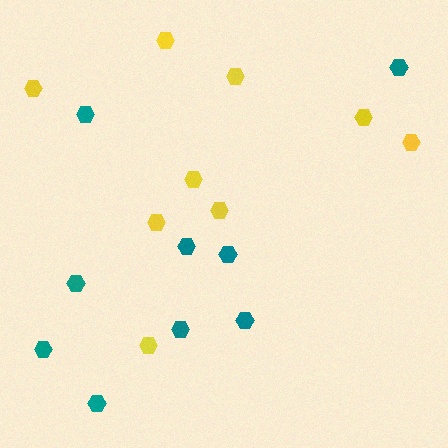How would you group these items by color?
There are 2 groups: one group of teal hexagons (9) and one group of yellow hexagons (9).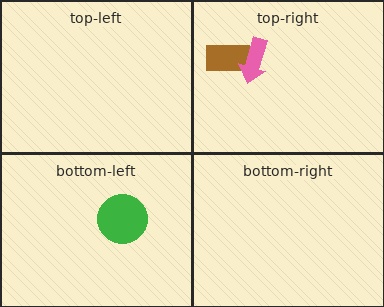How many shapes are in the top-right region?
2.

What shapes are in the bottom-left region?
The green circle.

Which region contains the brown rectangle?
The top-right region.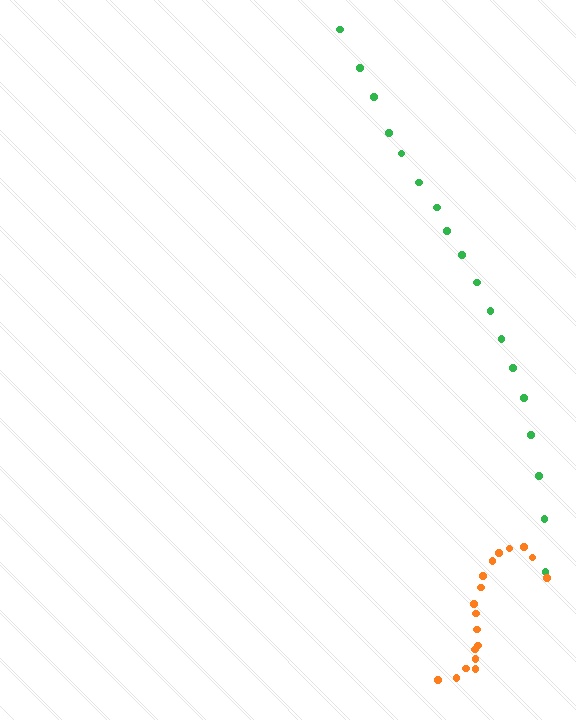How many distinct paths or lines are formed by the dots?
There are 2 distinct paths.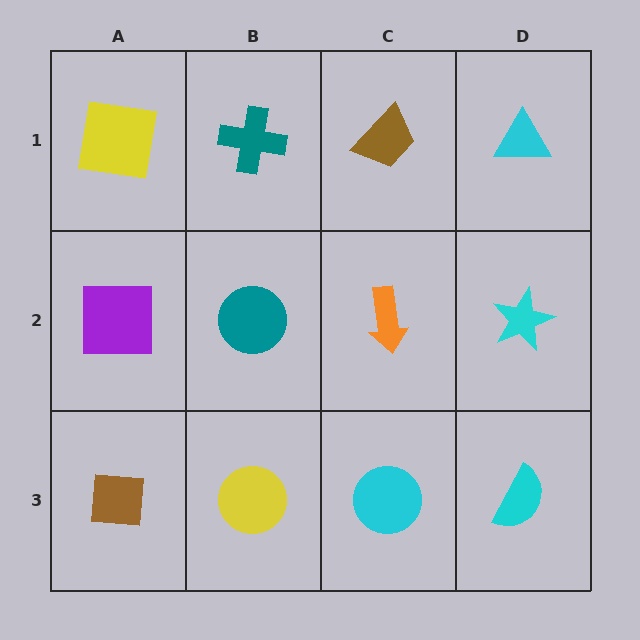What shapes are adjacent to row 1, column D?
A cyan star (row 2, column D), a brown trapezoid (row 1, column C).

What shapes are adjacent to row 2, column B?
A teal cross (row 1, column B), a yellow circle (row 3, column B), a purple square (row 2, column A), an orange arrow (row 2, column C).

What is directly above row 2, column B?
A teal cross.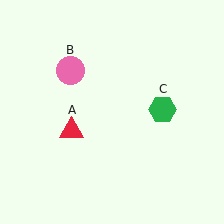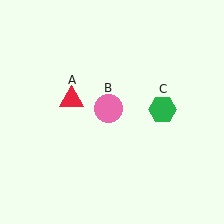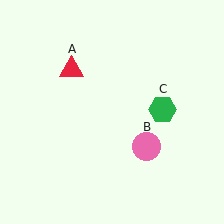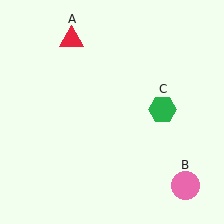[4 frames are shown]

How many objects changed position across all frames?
2 objects changed position: red triangle (object A), pink circle (object B).